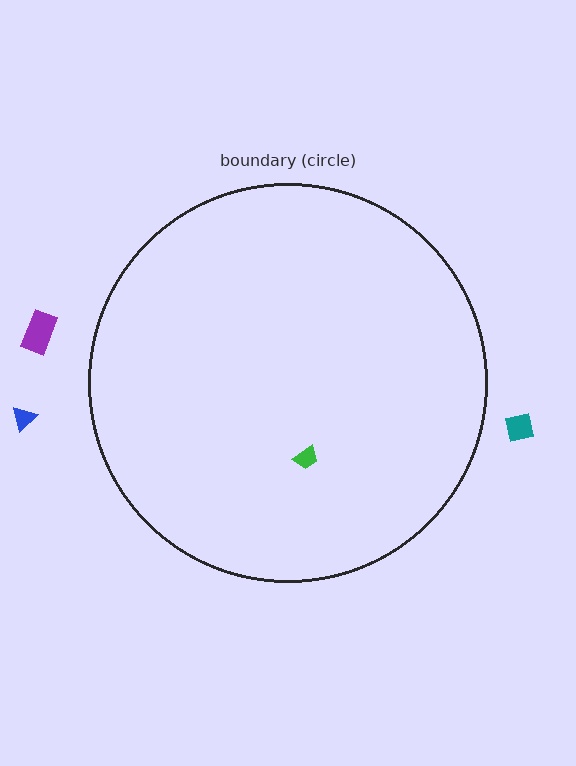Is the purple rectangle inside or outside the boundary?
Outside.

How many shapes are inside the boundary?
1 inside, 3 outside.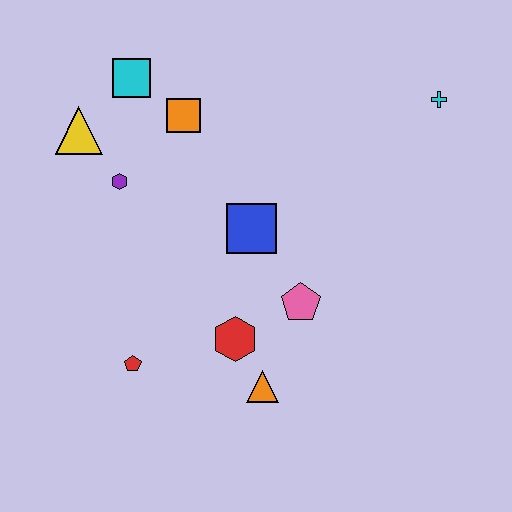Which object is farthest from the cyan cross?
The red pentagon is farthest from the cyan cross.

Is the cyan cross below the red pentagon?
No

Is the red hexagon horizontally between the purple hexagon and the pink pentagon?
Yes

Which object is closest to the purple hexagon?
The yellow triangle is closest to the purple hexagon.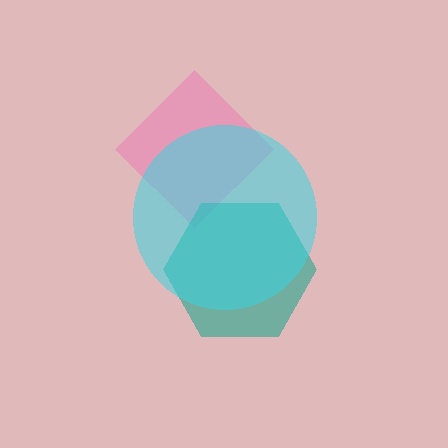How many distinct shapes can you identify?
There are 3 distinct shapes: a pink diamond, a teal hexagon, a cyan circle.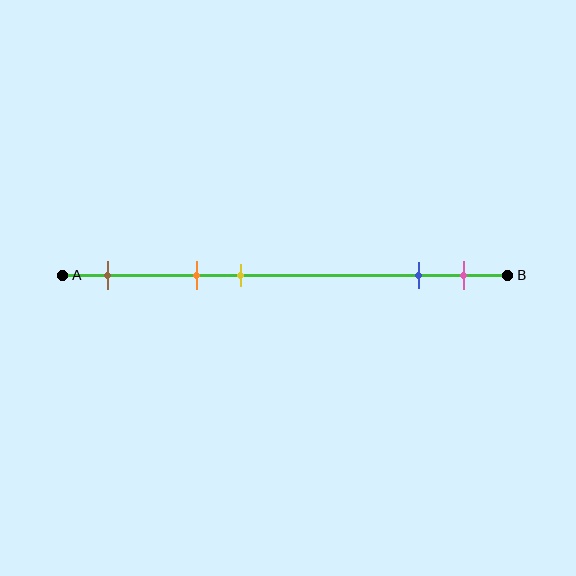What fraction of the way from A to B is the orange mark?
The orange mark is approximately 30% (0.3) of the way from A to B.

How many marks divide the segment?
There are 5 marks dividing the segment.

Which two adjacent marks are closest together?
The blue and pink marks are the closest adjacent pair.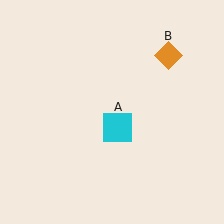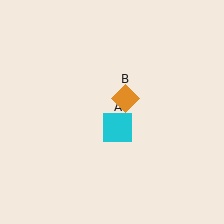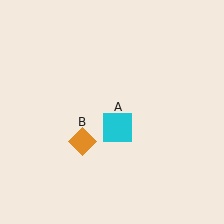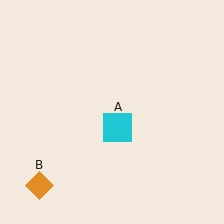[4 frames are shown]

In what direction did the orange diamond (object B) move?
The orange diamond (object B) moved down and to the left.